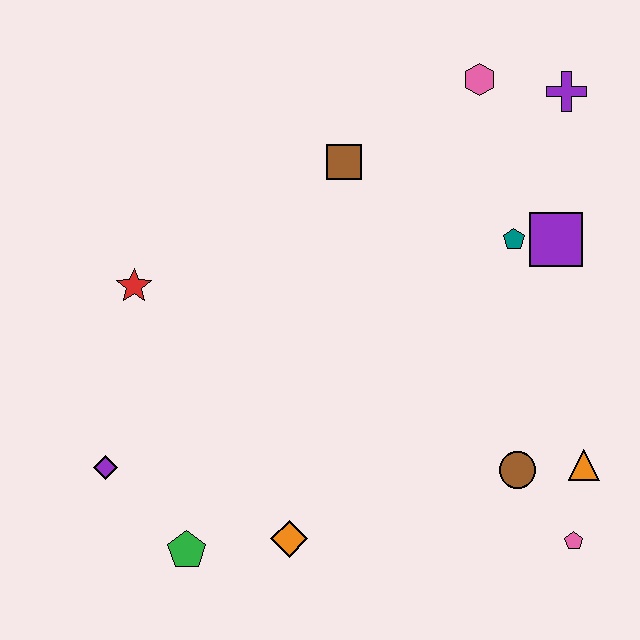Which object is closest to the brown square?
The pink hexagon is closest to the brown square.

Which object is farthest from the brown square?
The pink pentagon is farthest from the brown square.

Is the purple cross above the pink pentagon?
Yes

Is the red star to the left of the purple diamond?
No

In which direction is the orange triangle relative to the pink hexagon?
The orange triangle is below the pink hexagon.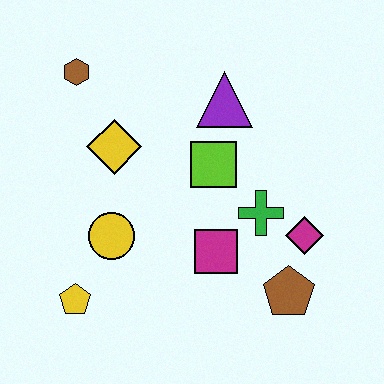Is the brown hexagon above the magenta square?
Yes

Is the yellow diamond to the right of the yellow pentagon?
Yes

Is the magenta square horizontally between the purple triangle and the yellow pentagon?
Yes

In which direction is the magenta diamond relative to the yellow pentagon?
The magenta diamond is to the right of the yellow pentagon.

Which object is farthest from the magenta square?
The brown hexagon is farthest from the magenta square.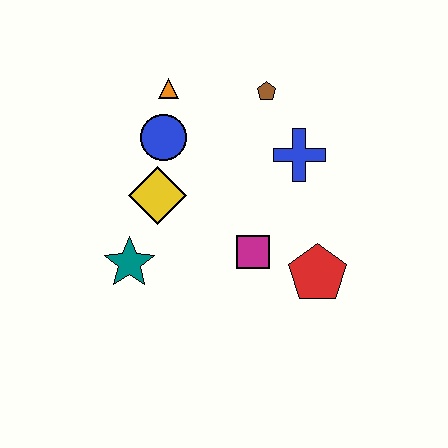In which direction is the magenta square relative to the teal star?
The magenta square is to the right of the teal star.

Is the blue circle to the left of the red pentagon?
Yes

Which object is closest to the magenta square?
The red pentagon is closest to the magenta square.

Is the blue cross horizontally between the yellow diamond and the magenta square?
No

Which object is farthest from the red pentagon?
The orange triangle is farthest from the red pentagon.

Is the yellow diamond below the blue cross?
Yes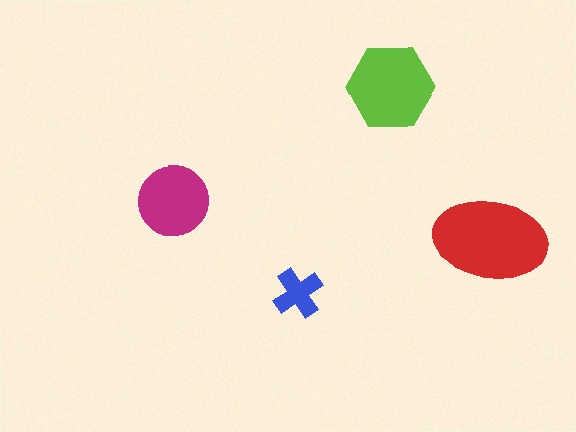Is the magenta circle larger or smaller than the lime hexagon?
Smaller.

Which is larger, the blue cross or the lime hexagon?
The lime hexagon.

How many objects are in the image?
There are 4 objects in the image.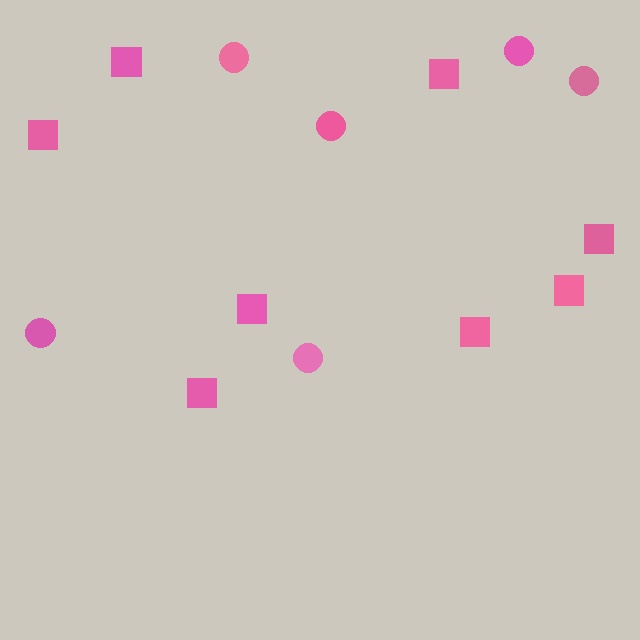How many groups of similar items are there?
There are 2 groups: one group of circles (6) and one group of squares (8).